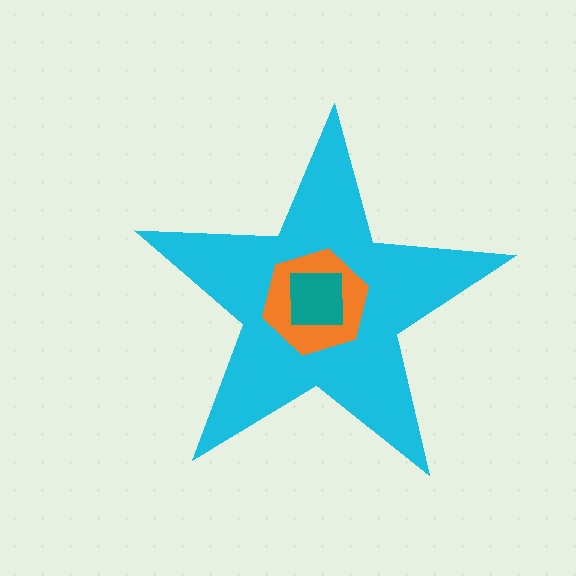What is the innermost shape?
The teal square.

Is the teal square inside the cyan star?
Yes.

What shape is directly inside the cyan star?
The orange hexagon.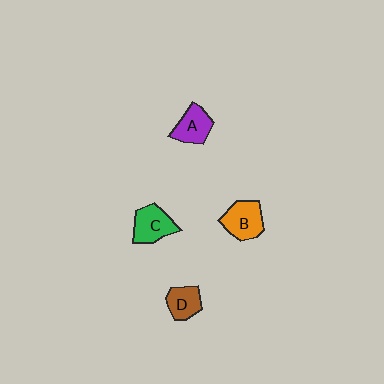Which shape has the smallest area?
Shape D (brown).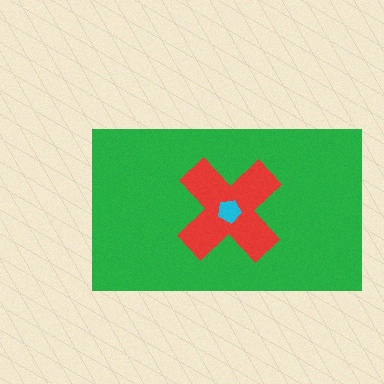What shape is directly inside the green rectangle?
The red cross.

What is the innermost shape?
The cyan pentagon.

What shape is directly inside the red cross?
The cyan pentagon.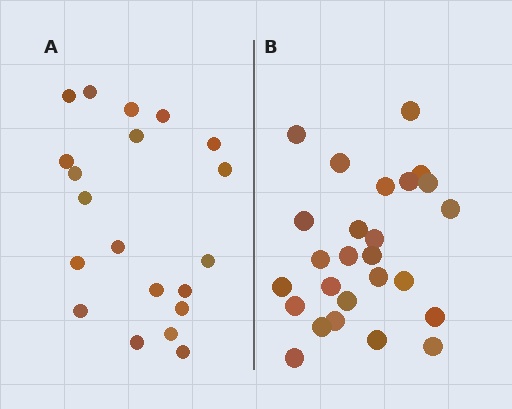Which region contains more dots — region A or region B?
Region B (the right region) has more dots.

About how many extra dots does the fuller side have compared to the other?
Region B has about 6 more dots than region A.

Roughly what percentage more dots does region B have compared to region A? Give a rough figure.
About 30% more.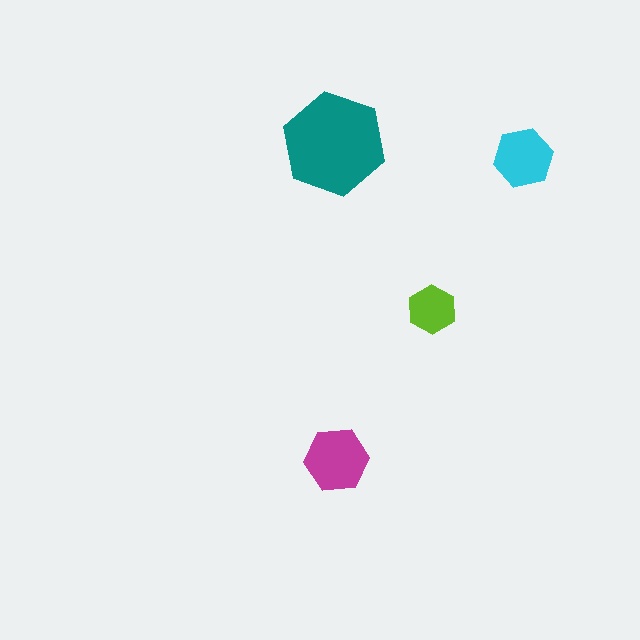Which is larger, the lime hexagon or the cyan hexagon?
The cyan one.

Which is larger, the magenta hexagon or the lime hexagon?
The magenta one.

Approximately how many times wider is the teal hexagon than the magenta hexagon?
About 1.5 times wider.